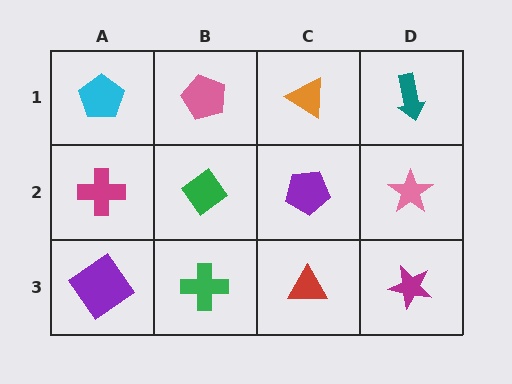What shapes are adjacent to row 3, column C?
A purple pentagon (row 2, column C), a green cross (row 3, column B), a magenta star (row 3, column D).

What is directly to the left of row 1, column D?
An orange triangle.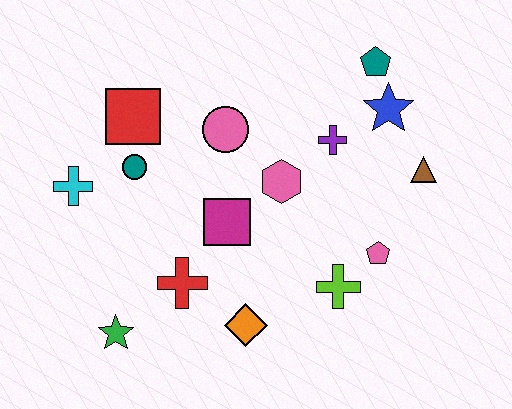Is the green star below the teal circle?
Yes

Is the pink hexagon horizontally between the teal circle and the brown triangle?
Yes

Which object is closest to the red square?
The teal circle is closest to the red square.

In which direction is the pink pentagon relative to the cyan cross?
The pink pentagon is to the right of the cyan cross.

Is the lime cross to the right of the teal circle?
Yes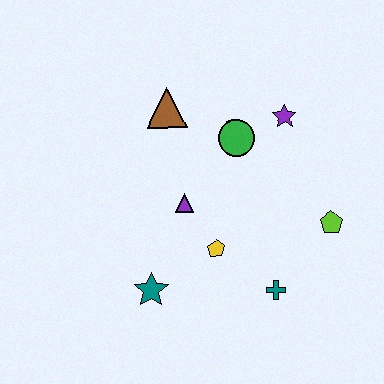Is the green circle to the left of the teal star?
No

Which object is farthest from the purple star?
The teal star is farthest from the purple star.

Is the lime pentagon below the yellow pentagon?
No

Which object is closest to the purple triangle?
The yellow pentagon is closest to the purple triangle.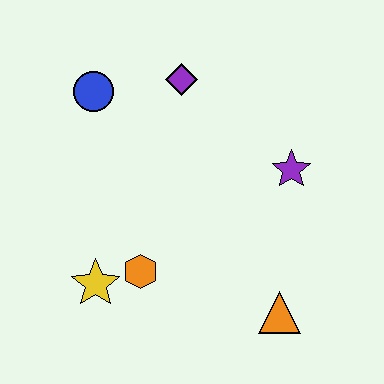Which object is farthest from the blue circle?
The orange triangle is farthest from the blue circle.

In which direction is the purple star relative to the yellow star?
The purple star is to the right of the yellow star.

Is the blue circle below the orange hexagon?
No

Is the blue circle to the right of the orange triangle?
No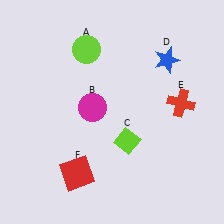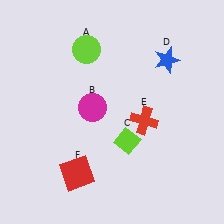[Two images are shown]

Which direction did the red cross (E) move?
The red cross (E) moved left.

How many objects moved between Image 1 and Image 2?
1 object moved between the two images.